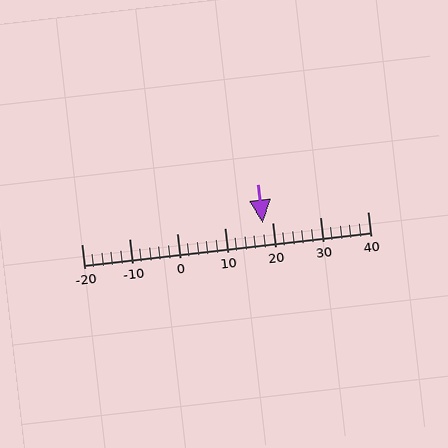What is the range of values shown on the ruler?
The ruler shows values from -20 to 40.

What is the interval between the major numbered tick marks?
The major tick marks are spaced 10 units apart.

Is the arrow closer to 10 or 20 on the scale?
The arrow is closer to 20.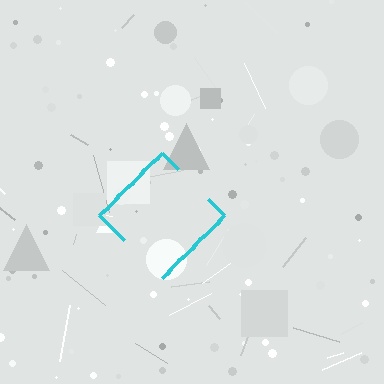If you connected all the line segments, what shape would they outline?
They would outline a diamond.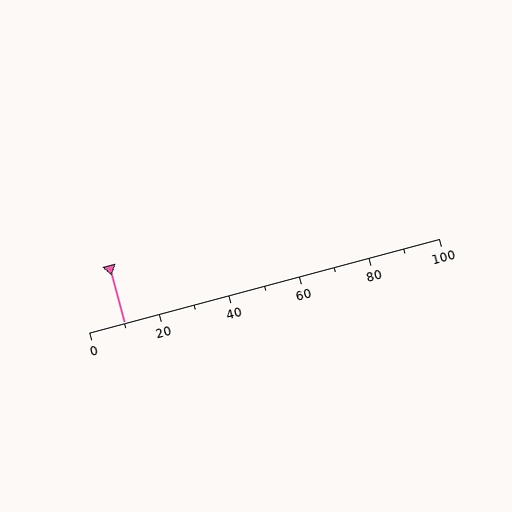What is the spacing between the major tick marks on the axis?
The major ticks are spaced 20 apart.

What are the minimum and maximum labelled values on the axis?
The axis runs from 0 to 100.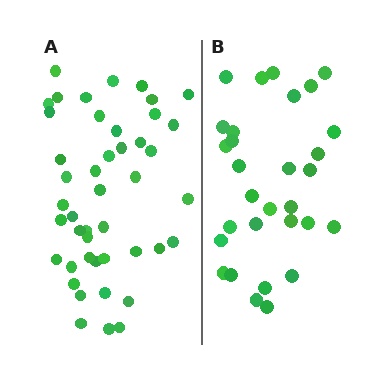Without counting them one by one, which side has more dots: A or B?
Region A (the left region) has more dots.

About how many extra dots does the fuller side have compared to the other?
Region A has approximately 15 more dots than region B.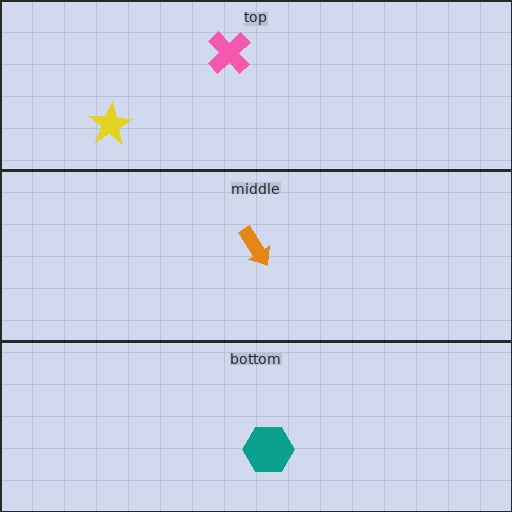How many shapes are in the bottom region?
1.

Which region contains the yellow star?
The top region.